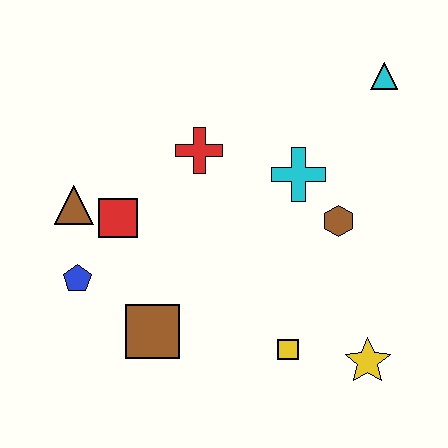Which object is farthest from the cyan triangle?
The blue pentagon is farthest from the cyan triangle.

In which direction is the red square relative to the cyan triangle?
The red square is to the left of the cyan triangle.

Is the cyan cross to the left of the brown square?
No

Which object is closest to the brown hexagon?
The cyan cross is closest to the brown hexagon.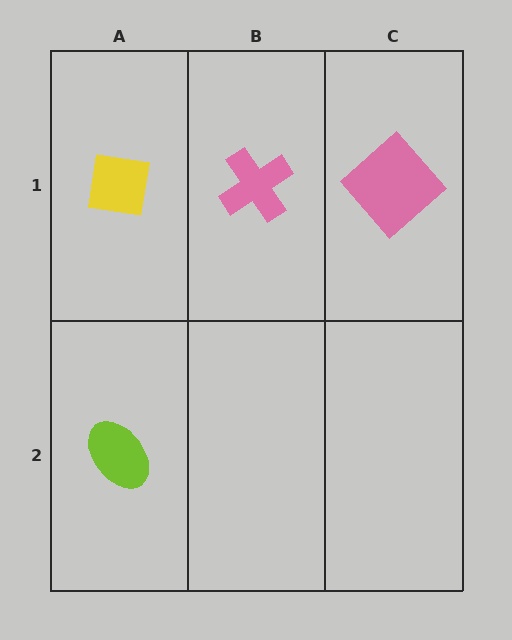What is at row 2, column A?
A lime ellipse.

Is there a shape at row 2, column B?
No, that cell is empty.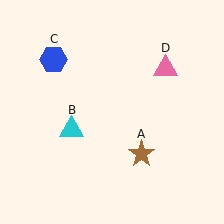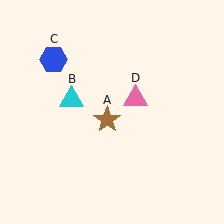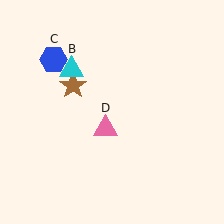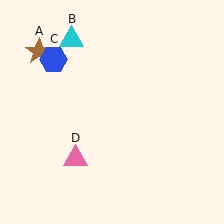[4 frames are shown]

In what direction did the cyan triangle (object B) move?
The cyan triangle (object B) moved up.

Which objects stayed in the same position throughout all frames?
Blue hexagon (object C) remained stationary.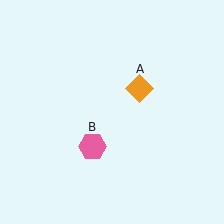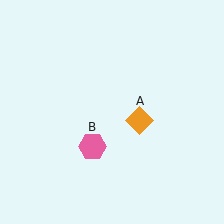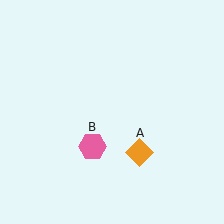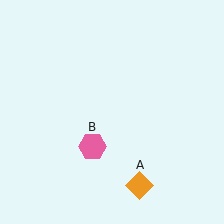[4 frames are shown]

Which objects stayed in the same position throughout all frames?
Pink hexagon (object B) remained stationary.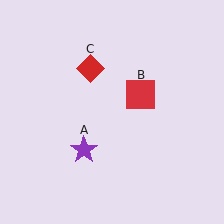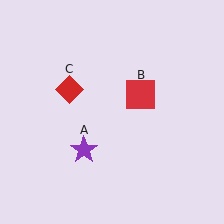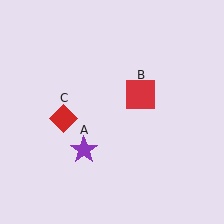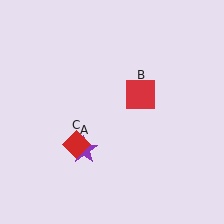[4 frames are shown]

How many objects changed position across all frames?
1 object changed position: red diamond (object C).